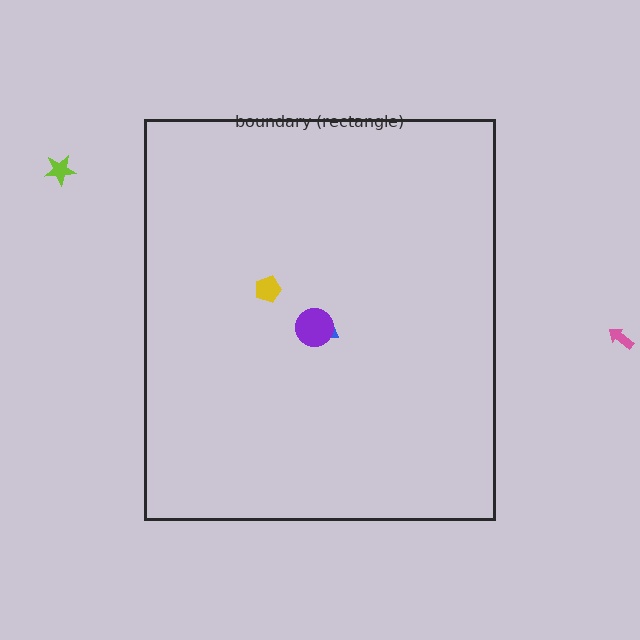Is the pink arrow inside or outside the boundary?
Outside.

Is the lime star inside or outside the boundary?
Outside.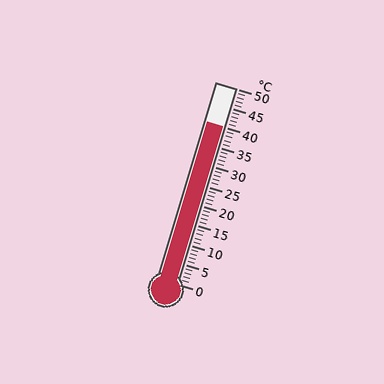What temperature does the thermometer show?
The thermometer shows approximately 40°C.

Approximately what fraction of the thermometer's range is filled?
The thermometer is filled to approximately 80% of its range.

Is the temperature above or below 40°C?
The temperature is at 40°C.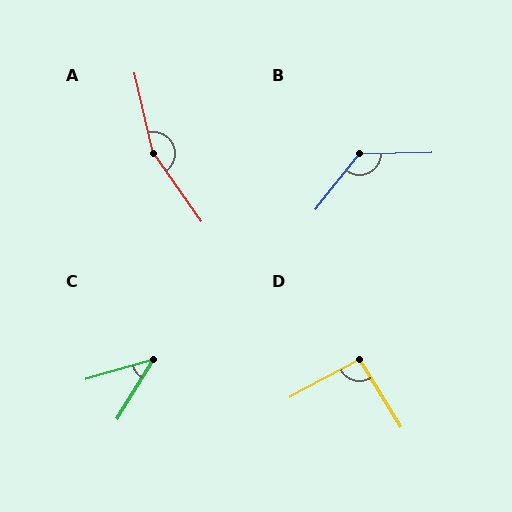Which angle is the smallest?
C, at approximately 42 degrees.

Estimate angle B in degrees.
Approximately 129 degrees.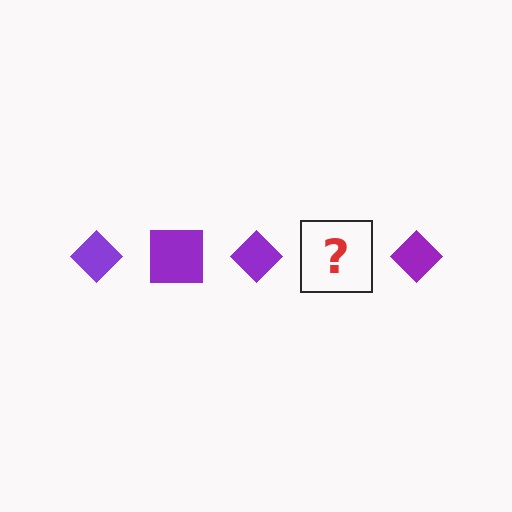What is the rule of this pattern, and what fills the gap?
The rule is that the pattern cycles through diamond, square shapes in purple. The gap should be filled with a purple square.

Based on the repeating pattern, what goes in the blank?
The blank should be a purple square.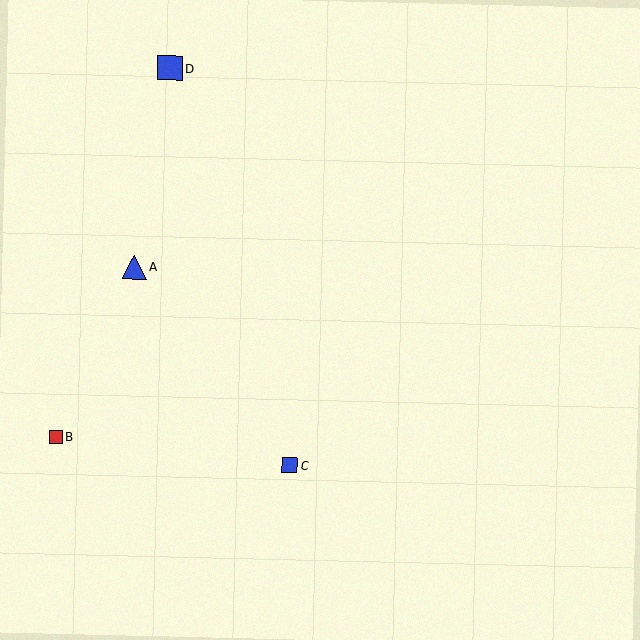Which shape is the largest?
The blue square (labeled D) is the largest.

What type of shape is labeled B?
Shape B is a red square.